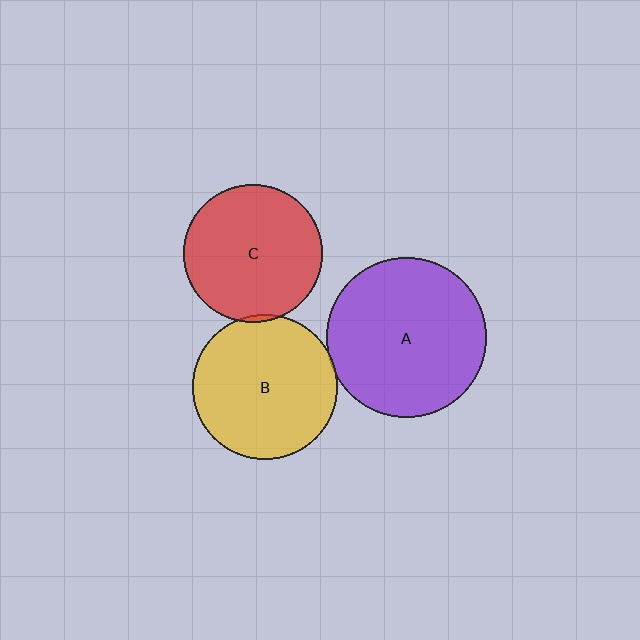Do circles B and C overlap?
Yes.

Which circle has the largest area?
Circle A (purple).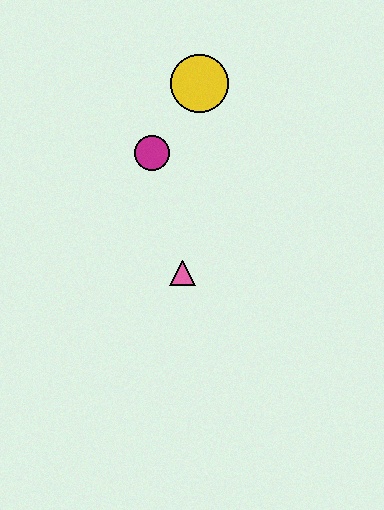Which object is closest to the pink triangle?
The magenta circle is closest to the pink triangle.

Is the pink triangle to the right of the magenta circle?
Yes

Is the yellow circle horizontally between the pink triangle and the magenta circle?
No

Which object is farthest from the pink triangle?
The yellow circle is farthest from the pink triangle.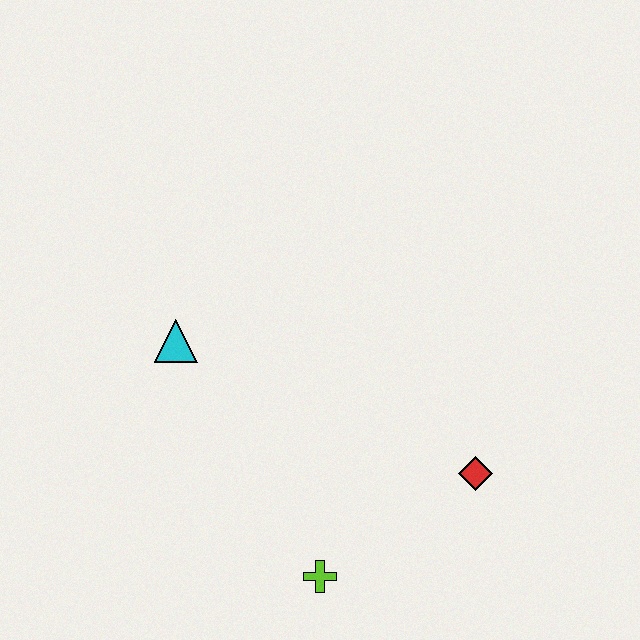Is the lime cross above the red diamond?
No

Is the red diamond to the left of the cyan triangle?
No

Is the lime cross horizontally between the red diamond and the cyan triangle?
Yes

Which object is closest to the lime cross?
The red diamond is closest to the lime cross.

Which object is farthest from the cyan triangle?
The red diamond is farthest from the cyan triangle.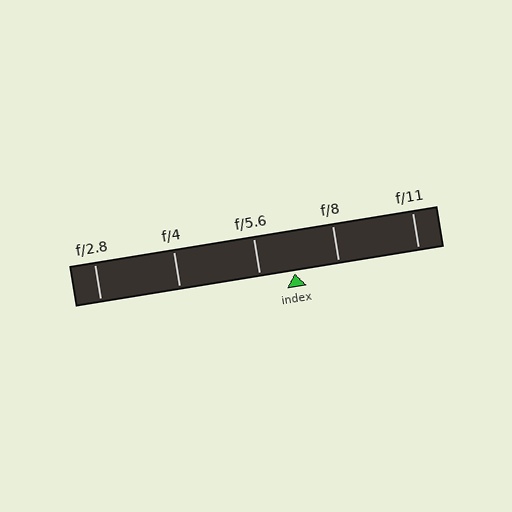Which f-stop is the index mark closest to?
The index mark is closest to f/5.6.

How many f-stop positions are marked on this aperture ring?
There are 5 f-stop positions marked.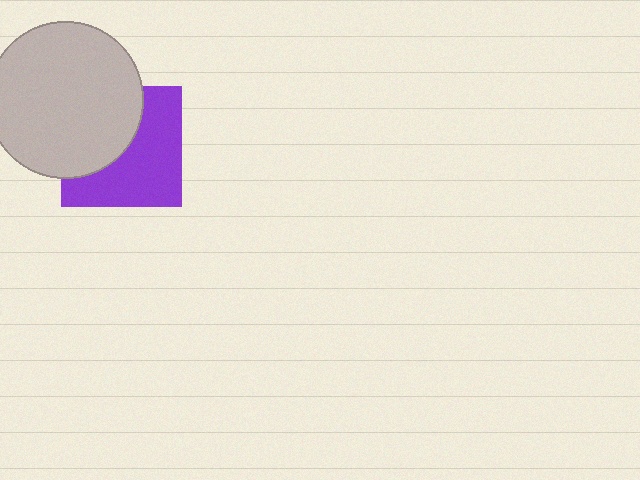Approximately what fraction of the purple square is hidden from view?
Roughly 44% of the purple square is hidden behind the light gray circle.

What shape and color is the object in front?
The object in front is a light gray circle.